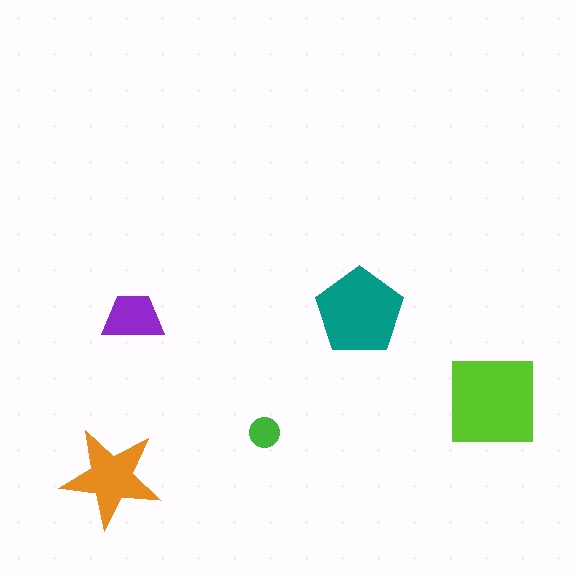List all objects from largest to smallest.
The lime square, the teal pentagon, the orange star, the purple trapezoid, the green circle.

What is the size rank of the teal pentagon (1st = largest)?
2nd.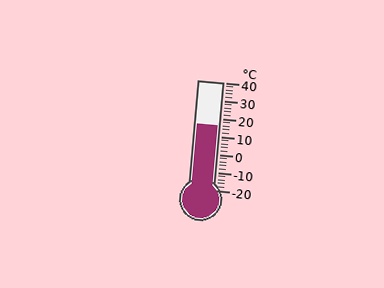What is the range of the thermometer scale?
The thermometer scale ranges from -20°C to 40°C.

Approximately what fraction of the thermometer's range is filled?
The thermometer is filled to approximately 60% of its range.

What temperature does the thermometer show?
The thermometer shows approximately 16°C.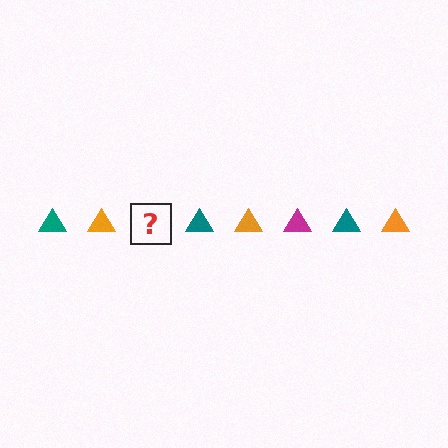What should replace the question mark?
The question mark should be replaced with a magenta triangle.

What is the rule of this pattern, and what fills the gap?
The rule is that the pattern cycles through teal, orange, magenta triangles. The gap should be filled with a magenta triangle.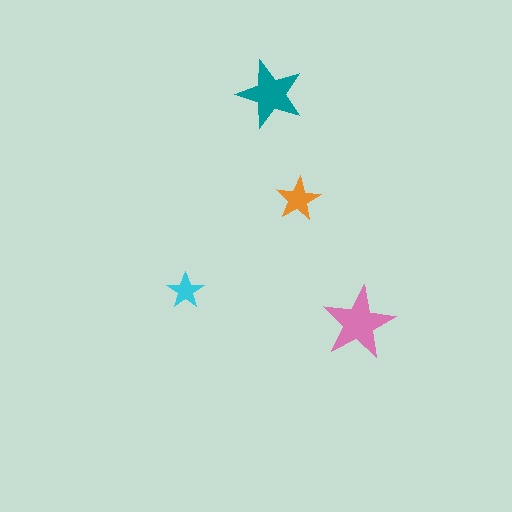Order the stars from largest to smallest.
the pink one, the teal one, the orange one, the cyan one.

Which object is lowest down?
The pink star is bottommost.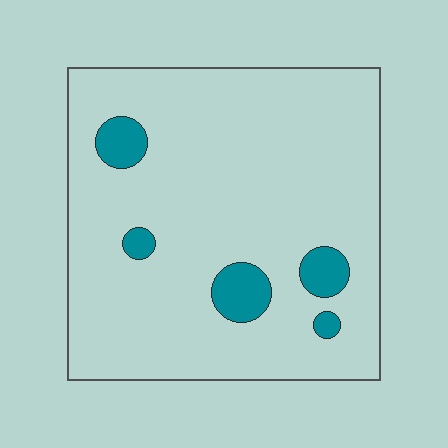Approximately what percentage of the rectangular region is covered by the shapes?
Approximately 10%.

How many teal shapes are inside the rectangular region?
5.